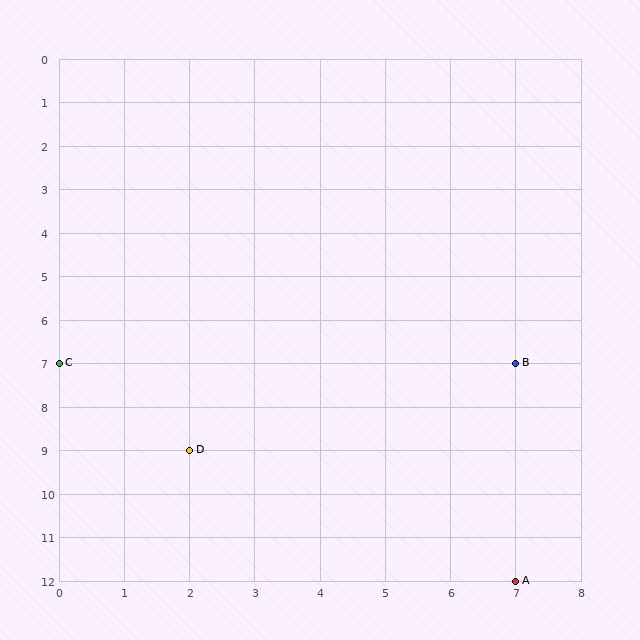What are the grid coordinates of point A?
Point A is at grid coordinates (7, 12).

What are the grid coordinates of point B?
Point B is at grid coordinates (7, 7).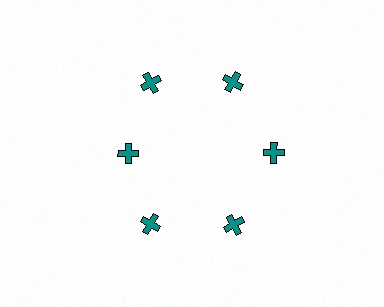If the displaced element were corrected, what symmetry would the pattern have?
It would have 6-fold rotational symmetry — the pattern would map onto itself every 60 degrees.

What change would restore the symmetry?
The symmetry would be restored by moving it outward, back onto the ring so that all 6 crosses sit at equal angles and equal distance from the center.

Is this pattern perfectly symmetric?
No. The 6 teal crosses are arranged in a ring, but one element near the 9 o'clock position is pulled inward toward the center, breaking the 6-fold rotational symmetry.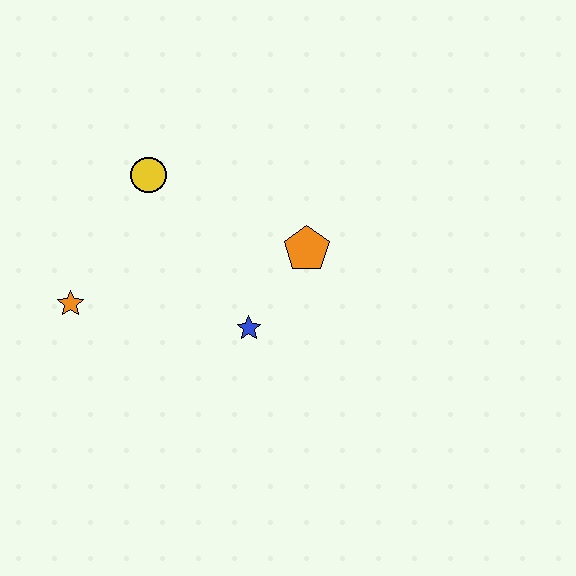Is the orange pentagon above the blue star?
Yes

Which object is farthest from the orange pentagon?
The orange star is farthest from the orange pentagon.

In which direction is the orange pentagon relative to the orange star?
The orange pentagon is to the right of the orange star.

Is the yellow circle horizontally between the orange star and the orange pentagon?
Yes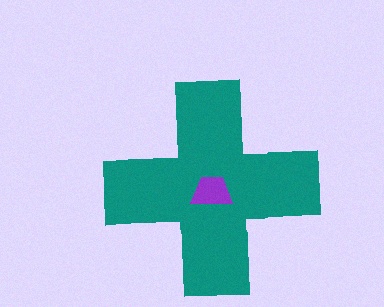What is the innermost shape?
The purple trapezoid.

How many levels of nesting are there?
2.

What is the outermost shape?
The teal cross.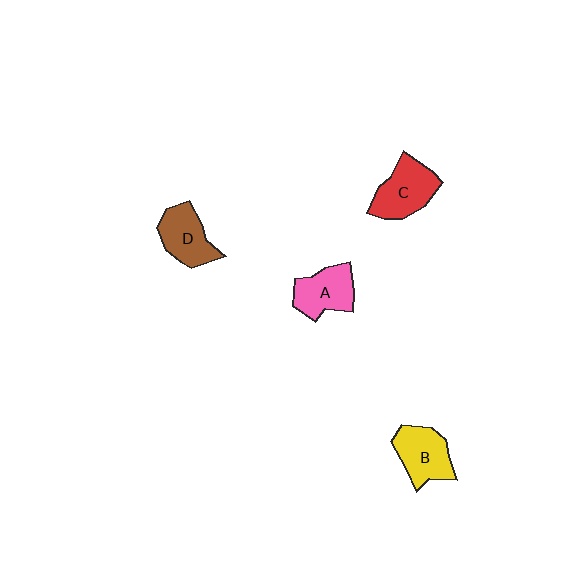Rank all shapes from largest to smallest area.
From largest to smallest: C (red), B (yellow), D (brown), A (pink).